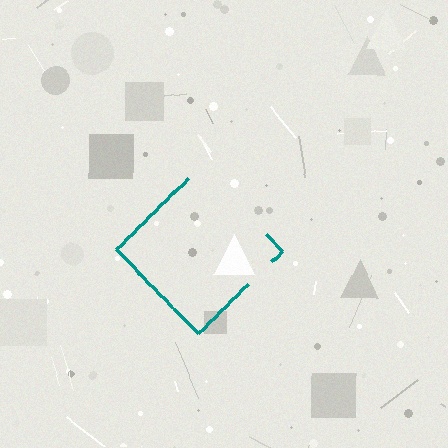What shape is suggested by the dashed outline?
The dashed outline suggests a diamond.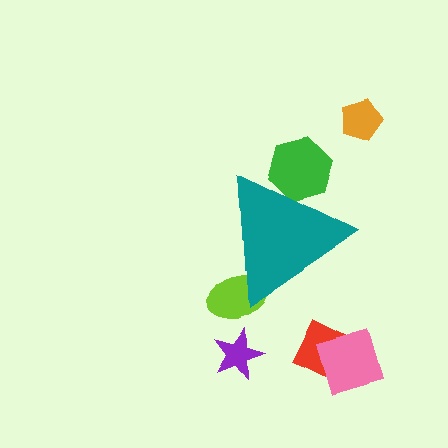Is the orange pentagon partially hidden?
No, the orange pentagon is fully visible.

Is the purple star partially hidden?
No, the purple star is fully visible.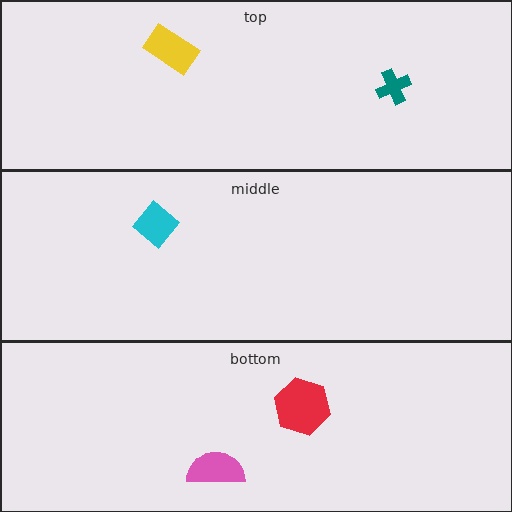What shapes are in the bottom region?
The red hexagon, the pink semicircle.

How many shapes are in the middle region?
1.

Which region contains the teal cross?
The top region.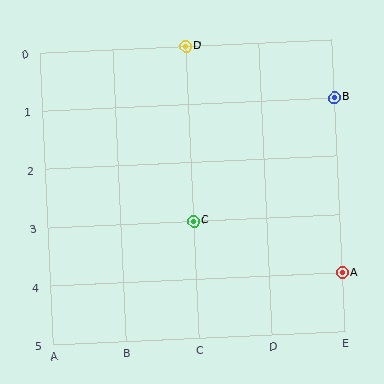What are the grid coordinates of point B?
Point B is at grid coordinates (E, 1).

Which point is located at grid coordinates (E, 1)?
Point B is at (E, 1).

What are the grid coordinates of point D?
Point D is at grid coordinates (C, 0).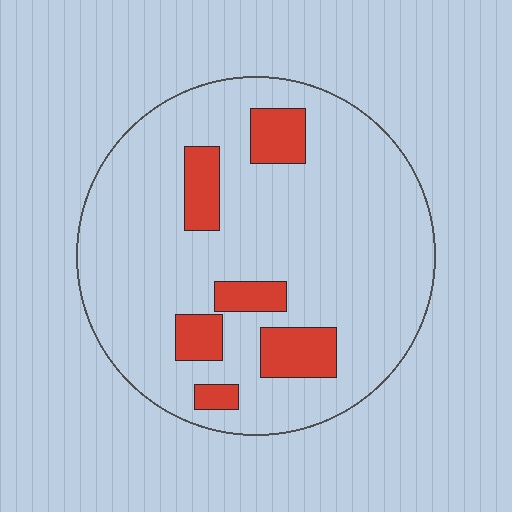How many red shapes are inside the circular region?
6.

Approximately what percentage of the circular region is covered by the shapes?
Approximately 15%.